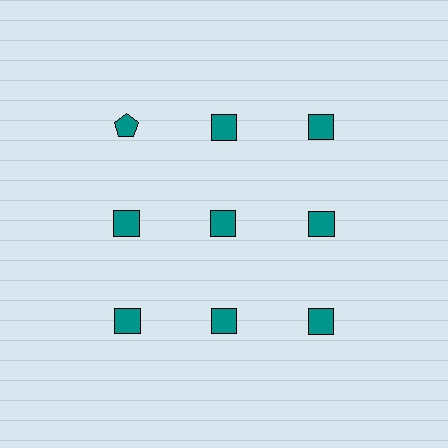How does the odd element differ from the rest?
It has a different shape: pentagon instead of square.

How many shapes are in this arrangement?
There are 9 shapes arranged in a grid pattern.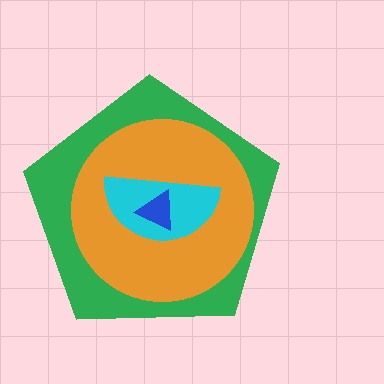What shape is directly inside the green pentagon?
The orange circle.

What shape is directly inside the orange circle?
The cyan semicircle.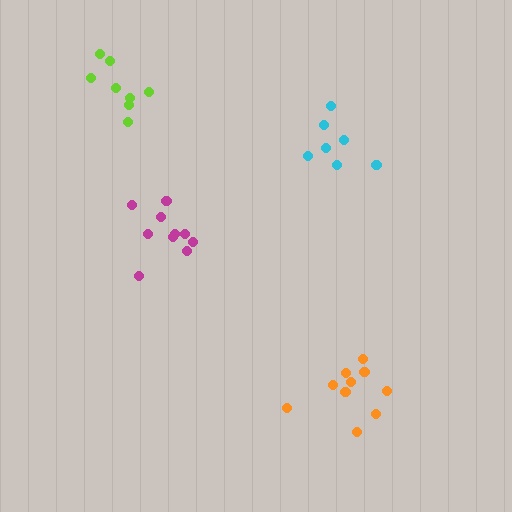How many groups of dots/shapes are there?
There are 4 groups.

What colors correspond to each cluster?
The clusters are colored: lime, orange, cyan, magenta.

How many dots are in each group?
Group 1: 8 dots, Group 2: 10 dots, Group 3: 7 dots, Group 4: 10 dots (35 total).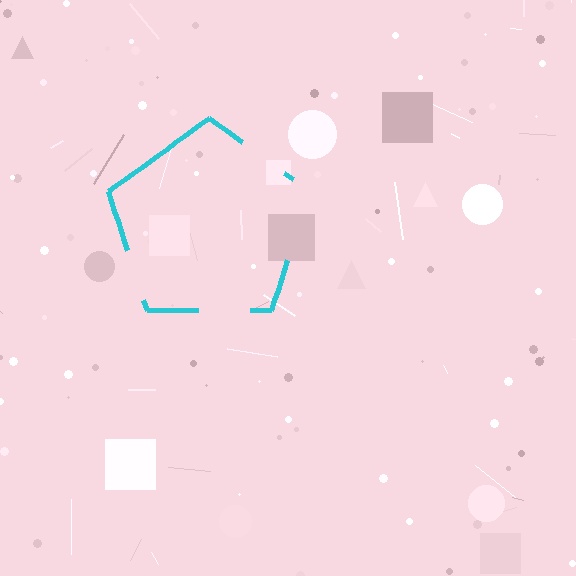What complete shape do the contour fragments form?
The contour fragments form a pentagon.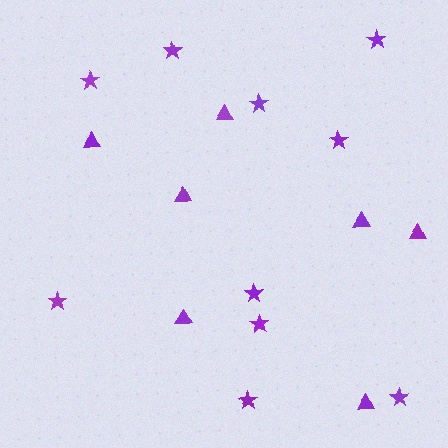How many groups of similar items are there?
There are 2 groups: one group of stars (10) and one group of triangles (7).